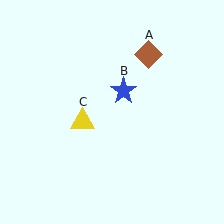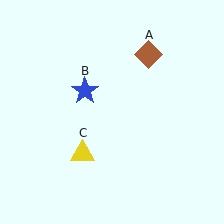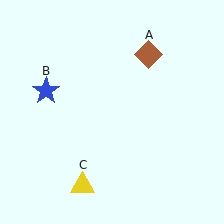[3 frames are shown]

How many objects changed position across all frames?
2 objects changed position: blue star (object B), yellow triangle (object C).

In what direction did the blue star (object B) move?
The blue star (object B) moved left.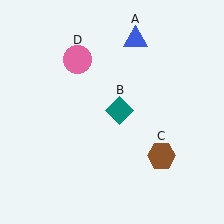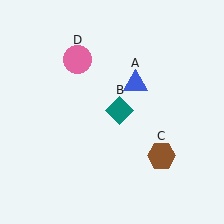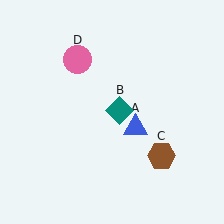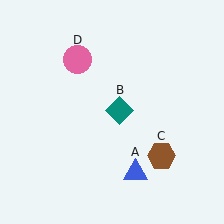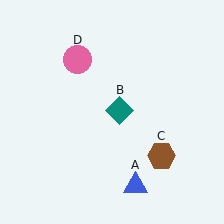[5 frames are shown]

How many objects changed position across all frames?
1 object changed position: blue triangle (object A).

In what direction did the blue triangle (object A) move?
The blue triangle (object A) moved down.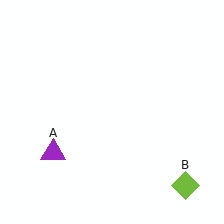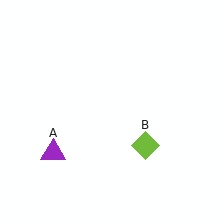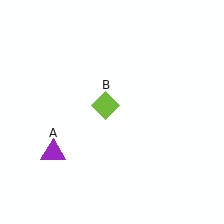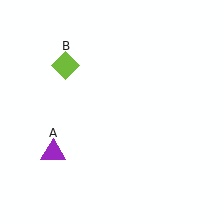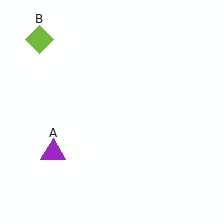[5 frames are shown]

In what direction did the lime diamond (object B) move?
The lime diamond (object B) moved up and to the left.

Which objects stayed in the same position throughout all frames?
Purple triangle (object A) remained stationary.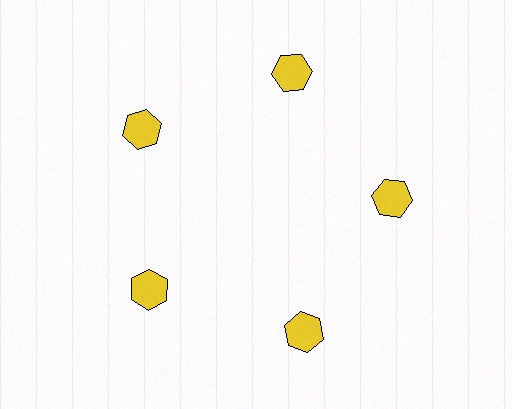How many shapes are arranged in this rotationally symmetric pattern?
There are 5 shapes, arranged in 5 groups of 1.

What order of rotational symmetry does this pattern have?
This pattern has 5-fold rotational symmetry.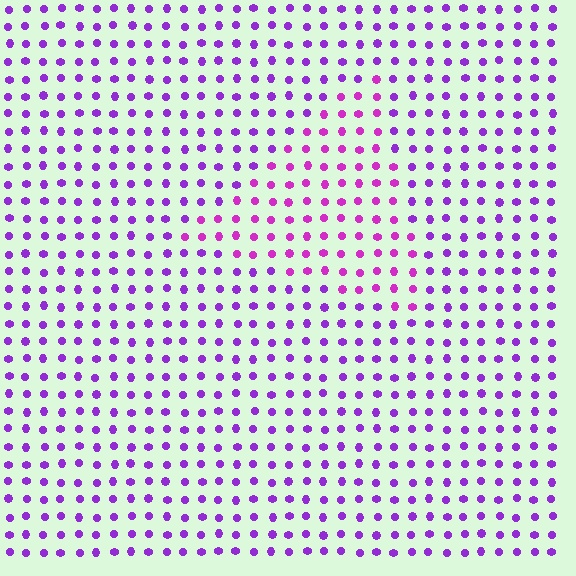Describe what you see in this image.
The image is filled with small purple elements in a uniform arrangement. A triangle-shaped region is visible where the elements are tinted to a slightly different hue, forming a subtle color boundary.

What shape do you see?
I see a triangle.